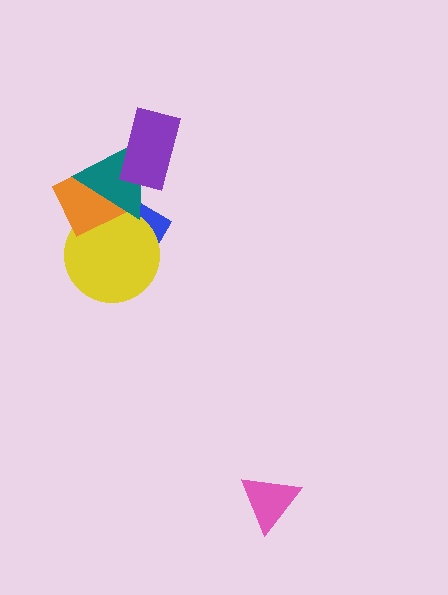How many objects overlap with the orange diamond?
3 objects overlap with the orange diamond.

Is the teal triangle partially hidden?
Yes, it is partially covered by another shape.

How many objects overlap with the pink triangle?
0 objects overlap with the pink triangle.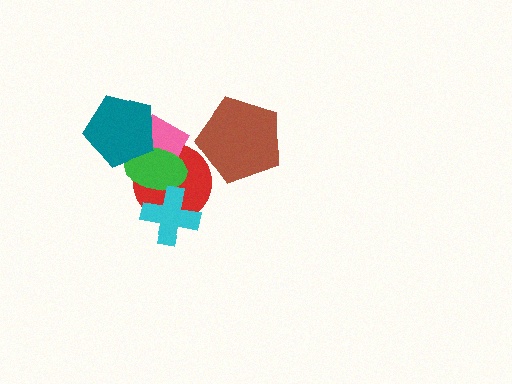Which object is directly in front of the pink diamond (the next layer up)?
The green ellipse is directly in front of the pink diamond.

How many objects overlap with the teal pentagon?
2 objects overlap with the teal pentagon.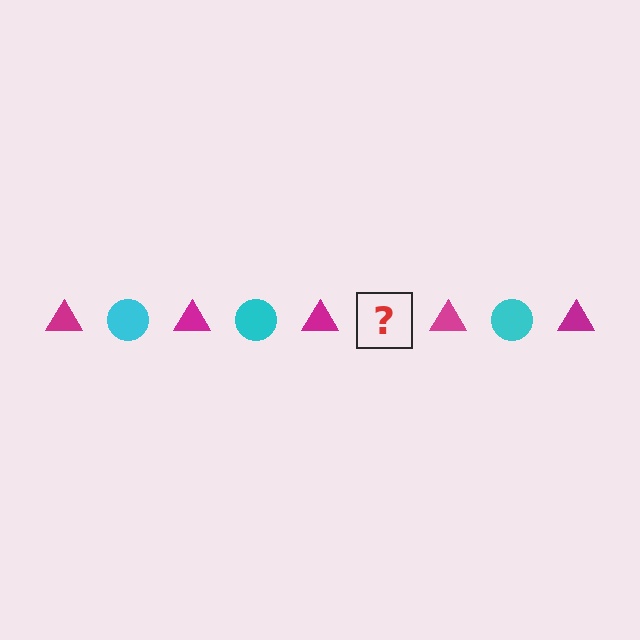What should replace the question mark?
The question mark should be replaced with a cyan circle.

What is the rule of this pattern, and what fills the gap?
The rule is that the pattern alternates between magenta triangle and cyan circle. The gap should be filled with a cyan circle.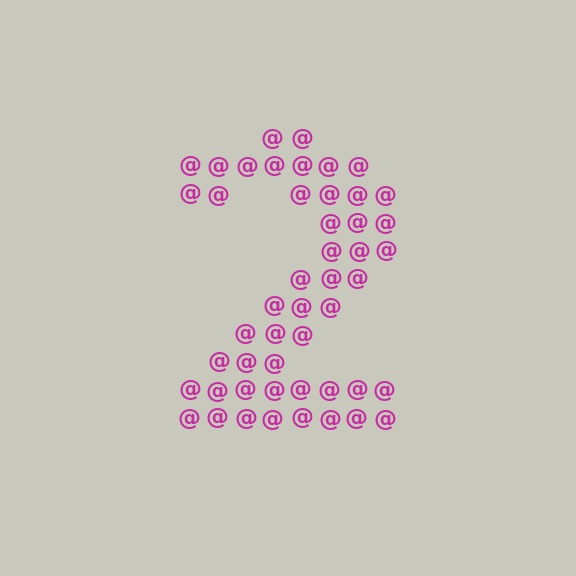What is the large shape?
The large shape is the digit 2.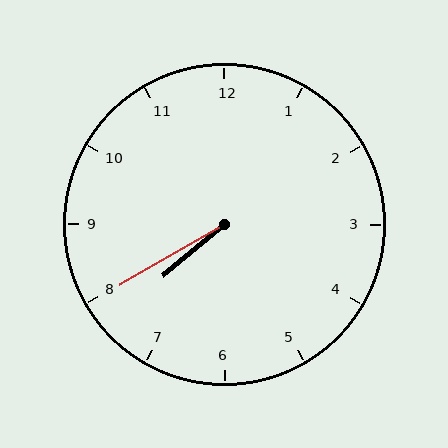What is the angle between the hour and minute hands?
Approximately 10 degrees.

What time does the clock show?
7:40.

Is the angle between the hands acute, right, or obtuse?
It is acute.